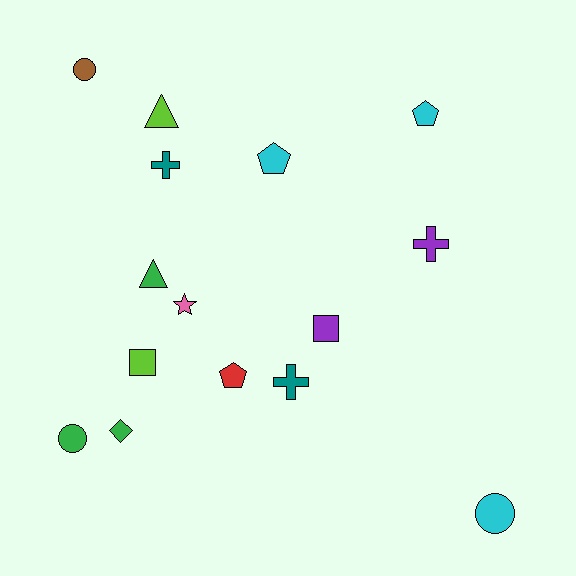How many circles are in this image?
There are 3 circles.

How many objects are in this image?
There are 15 objects.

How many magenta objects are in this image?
There are no magenta objects.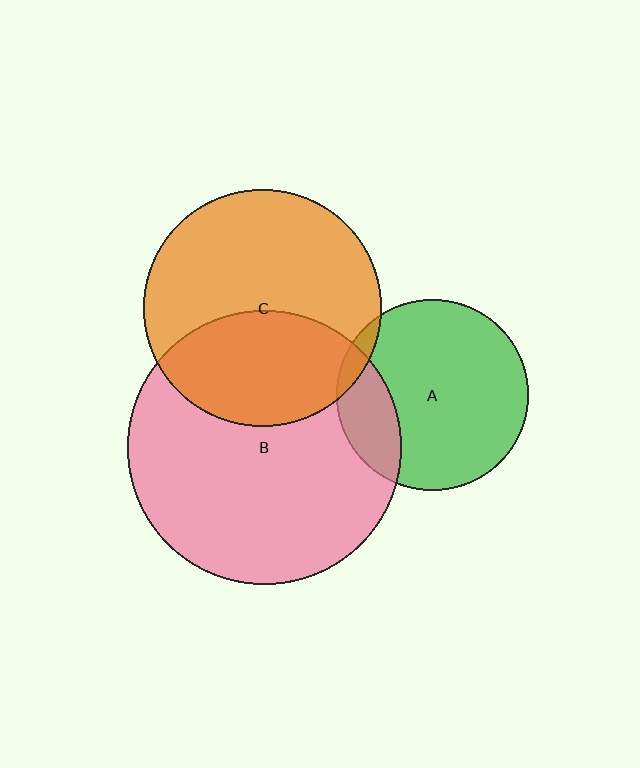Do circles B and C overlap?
Yes.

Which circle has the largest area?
Circle B (pink).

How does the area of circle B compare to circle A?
Approximately 2.0 times.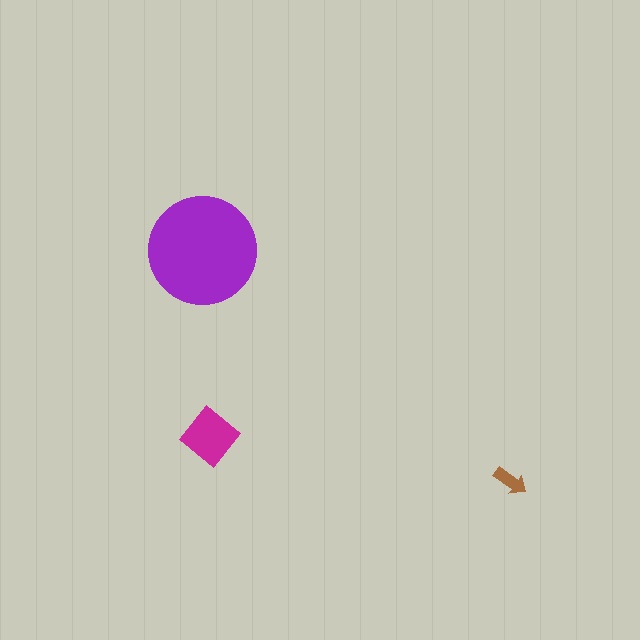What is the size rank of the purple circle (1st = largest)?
1st.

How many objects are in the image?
There are 3 objects in the image.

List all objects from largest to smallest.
The purple circle, the magenta diamond, the brown arrow.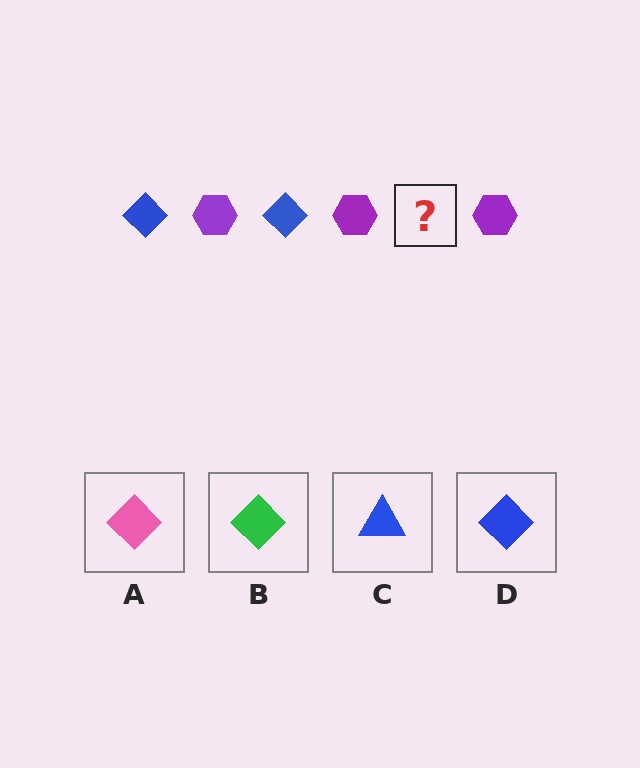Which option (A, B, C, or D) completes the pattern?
D.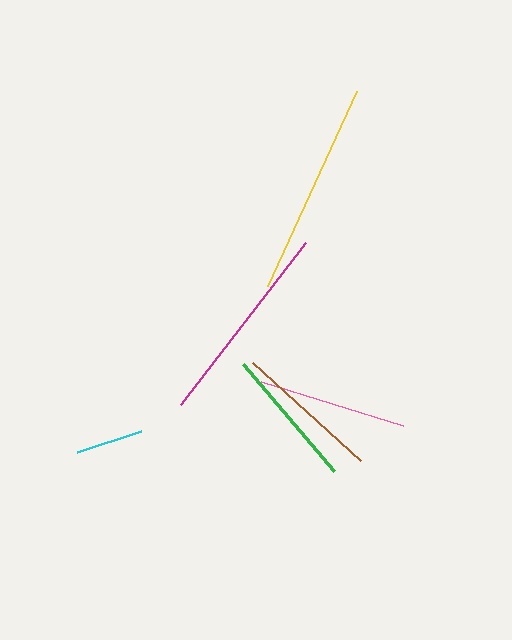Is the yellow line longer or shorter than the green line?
The yellow line is longer than the green line.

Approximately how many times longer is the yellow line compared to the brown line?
The yellow line is approximately 1.5 times the length of the brown line.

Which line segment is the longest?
The yellow line is the longest at approximately 214 pixels.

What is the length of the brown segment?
The brown segment is approximately 145 pixels long.